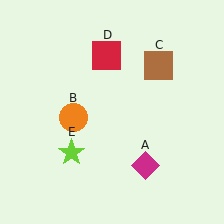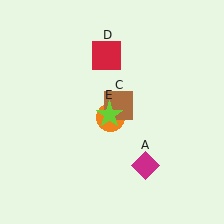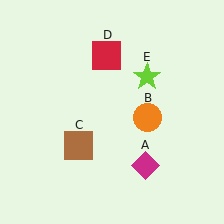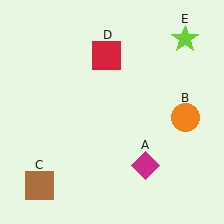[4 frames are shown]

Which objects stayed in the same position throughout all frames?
Magenta diamond (object A) and red square (object D) remained stationary.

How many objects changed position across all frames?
3 objects changed position: orange circle (object B), brown square (object C), lime star (object E).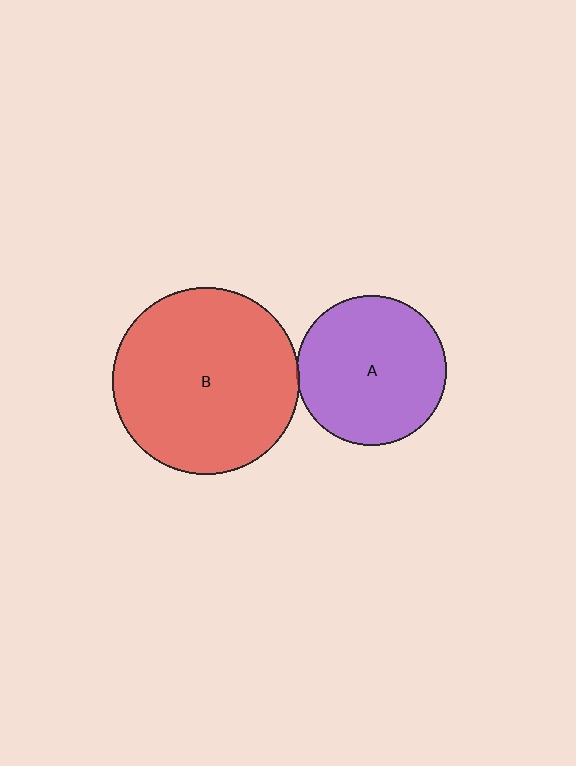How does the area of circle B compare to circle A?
Approximately 1.6 times.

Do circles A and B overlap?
Yes.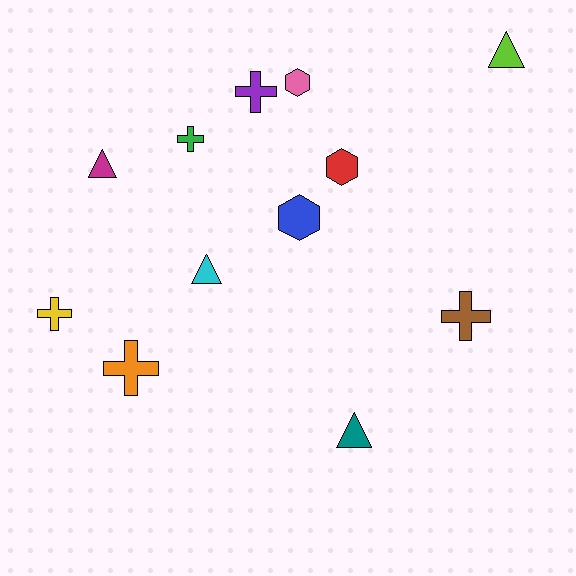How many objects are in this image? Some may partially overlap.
There are 12 objects.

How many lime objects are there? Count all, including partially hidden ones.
There is 1 lime object.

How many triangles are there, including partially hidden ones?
There are 4 triangles.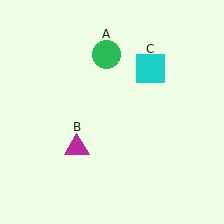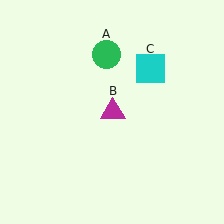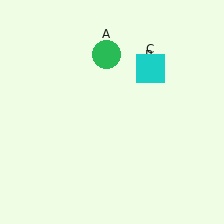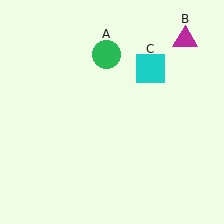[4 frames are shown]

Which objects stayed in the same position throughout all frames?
Green circle (object A) and cyan square (object C) remained stationary.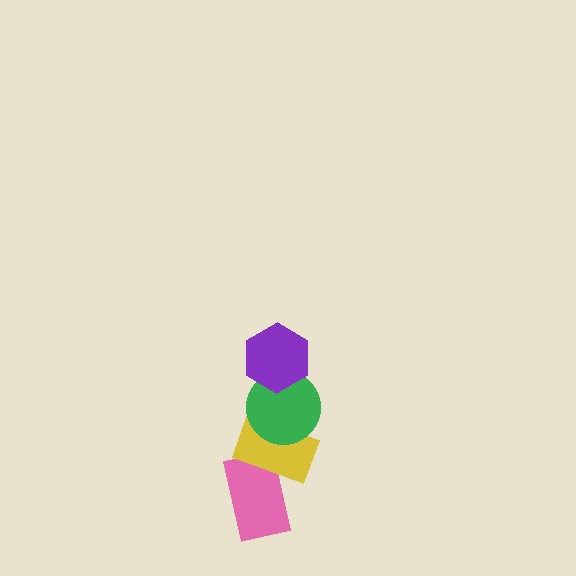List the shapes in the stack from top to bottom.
From top to bottom: the purple hexagon, the green circle, the yellow rectangle, the pink rectangle.